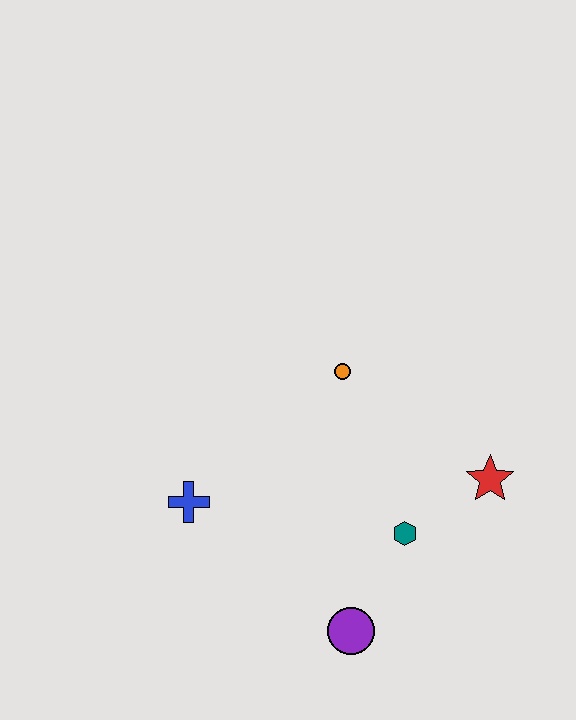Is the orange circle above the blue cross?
Yes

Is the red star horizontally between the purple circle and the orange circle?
No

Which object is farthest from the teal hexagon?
The blue cross is farthest from the teal hexagon.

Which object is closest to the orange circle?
The teal hexagon is closest to the orange circle.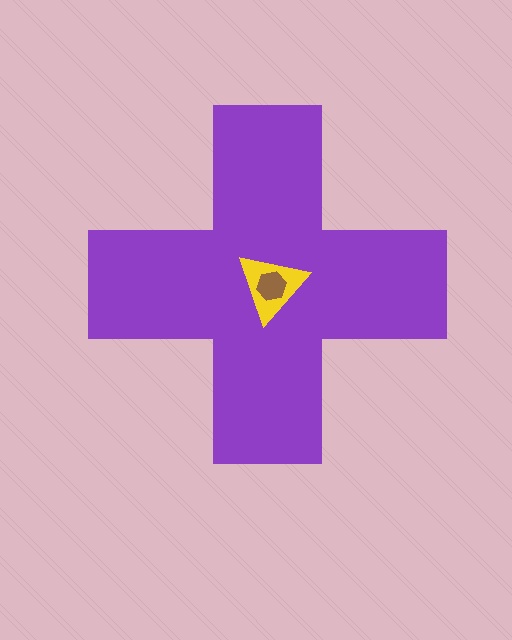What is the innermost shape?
The brown hexagon.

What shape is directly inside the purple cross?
The yellow triangle.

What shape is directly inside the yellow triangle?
The brown hexagon.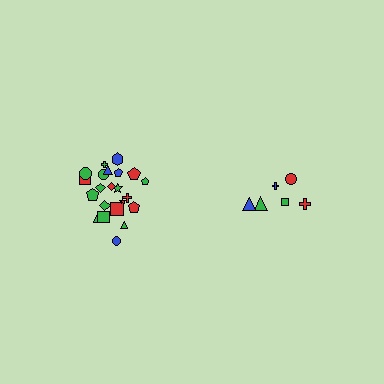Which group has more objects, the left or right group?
The left group.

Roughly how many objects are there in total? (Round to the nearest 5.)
Roughly 30 objects in total.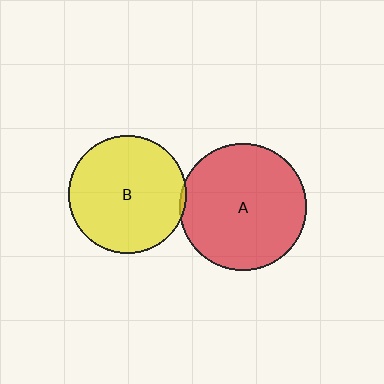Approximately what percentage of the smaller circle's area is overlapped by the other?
Approximately 5%.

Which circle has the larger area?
Circle A (red).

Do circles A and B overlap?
Yes.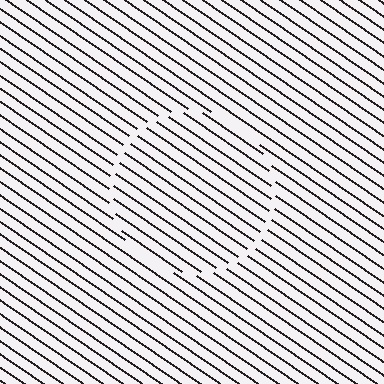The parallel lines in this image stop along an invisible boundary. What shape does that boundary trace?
An illusory circle. The interior of the shape contains the same grating, shifted by half a period — the contour is defined by the phase discontinuity where line-ends from the inner and outer gratings abut.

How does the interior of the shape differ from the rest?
The interior of the shape contains the same grating, shifted by half a period — the contour is defined by the phase discontinuity where line-ends from the inner and outer gratings abut.